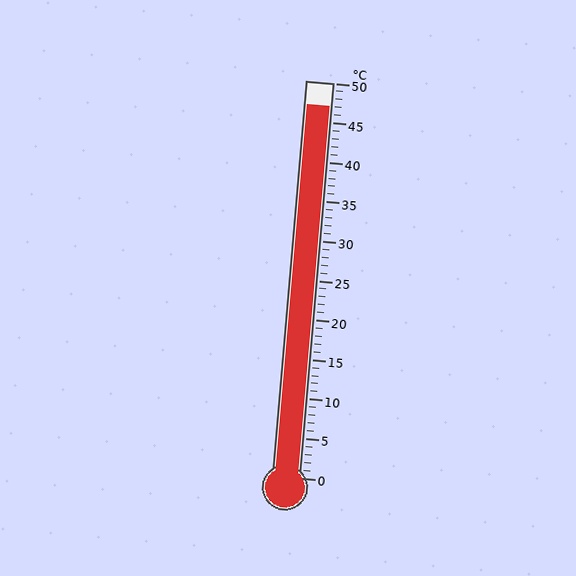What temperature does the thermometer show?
The thermometer shows approximately 47°C.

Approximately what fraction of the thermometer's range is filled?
The thermometer is filled to approximately 95% of its range.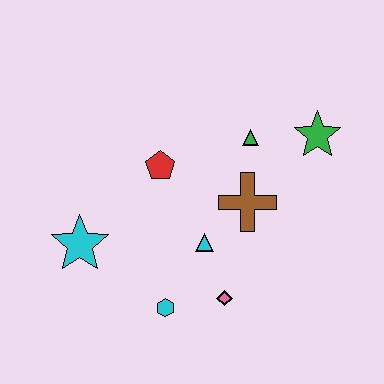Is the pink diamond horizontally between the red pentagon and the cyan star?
No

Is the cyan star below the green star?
Yes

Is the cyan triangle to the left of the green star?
Yes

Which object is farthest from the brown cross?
The cyan star is farthest from the brown cross.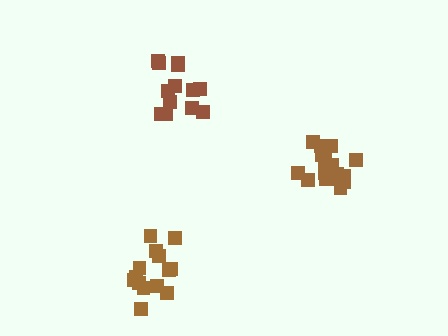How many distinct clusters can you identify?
There are 3 distinct clusters.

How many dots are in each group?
Group 1: 14 dots, Group 2: 18 dots, Group 3: 13 dots (45 total).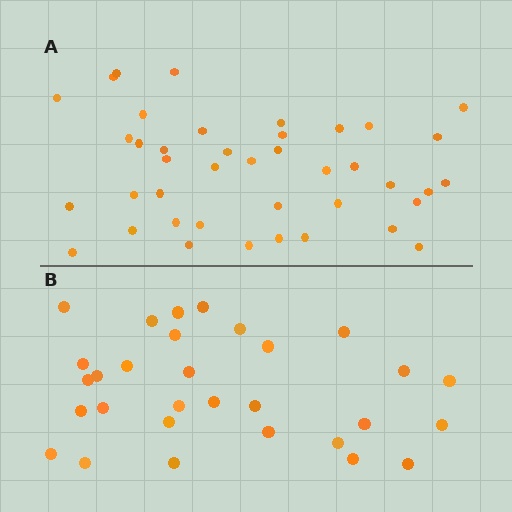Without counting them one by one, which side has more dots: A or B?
Region A (the top region) has more dots.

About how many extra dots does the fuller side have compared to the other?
Region A has roughly 12 or so more dots than region B.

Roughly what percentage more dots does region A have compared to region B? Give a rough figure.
About 35% more.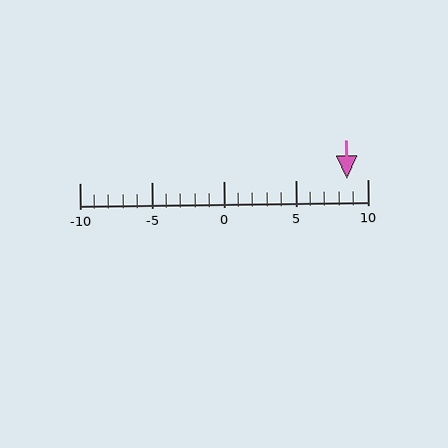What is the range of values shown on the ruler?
The ruler shows values from -10 to 10.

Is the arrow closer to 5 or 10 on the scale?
The arrow is closer to 10.